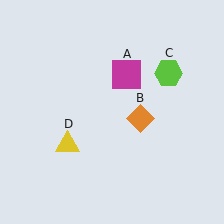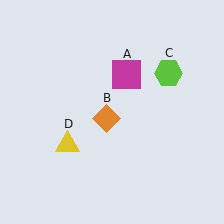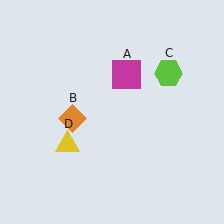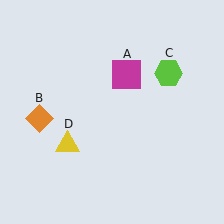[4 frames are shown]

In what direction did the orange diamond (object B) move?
The orange diamond (object B) moved left.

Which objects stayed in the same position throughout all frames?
Magenta square (object A) and lime hexagon (object C) and yellow triangle (object D) remained stationary.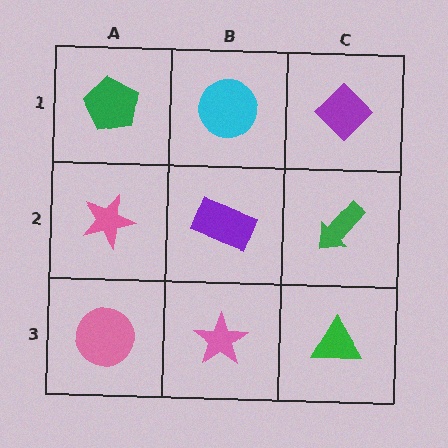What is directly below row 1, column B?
A purple rectangle.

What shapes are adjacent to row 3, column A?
A pink star (row 2, column A), a pink star (row 3, column B).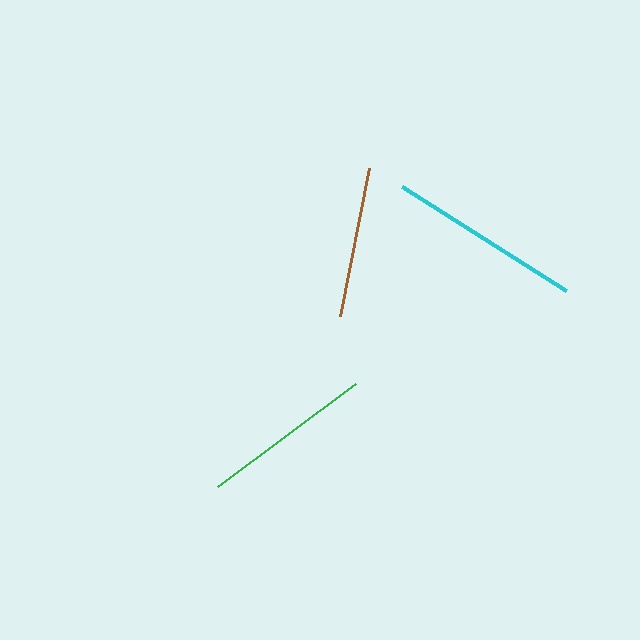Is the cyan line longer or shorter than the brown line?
The cyan line is longer than the brown line.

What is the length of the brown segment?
The brown segment is approximately 151 pixels long.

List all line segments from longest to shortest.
From longest to shortest: cyan, green, brown.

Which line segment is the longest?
The cyan line is the longest at approximately 194 pixels.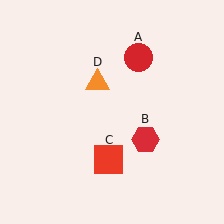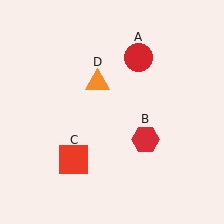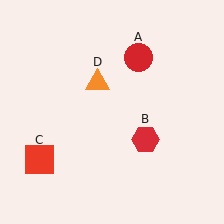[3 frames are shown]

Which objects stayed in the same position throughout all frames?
Red circle (object A) and red hexagon (object B) and orange triangle (object D) remained stationary.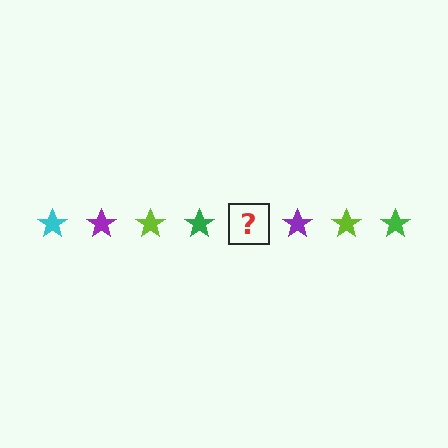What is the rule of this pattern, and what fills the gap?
The rule is that the pattern cycles through cyan, purple, lime, green stars. The gap should be filled with a cyan star.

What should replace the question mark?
The question mark should be replaced with a cyan star.